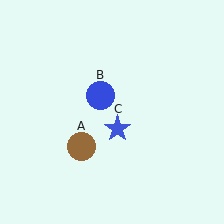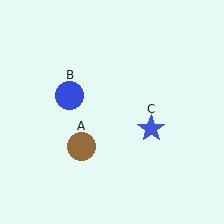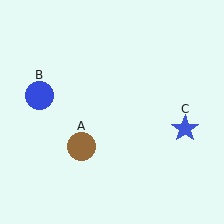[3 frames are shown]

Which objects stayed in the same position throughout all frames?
Brown circle (object A) remained stationary.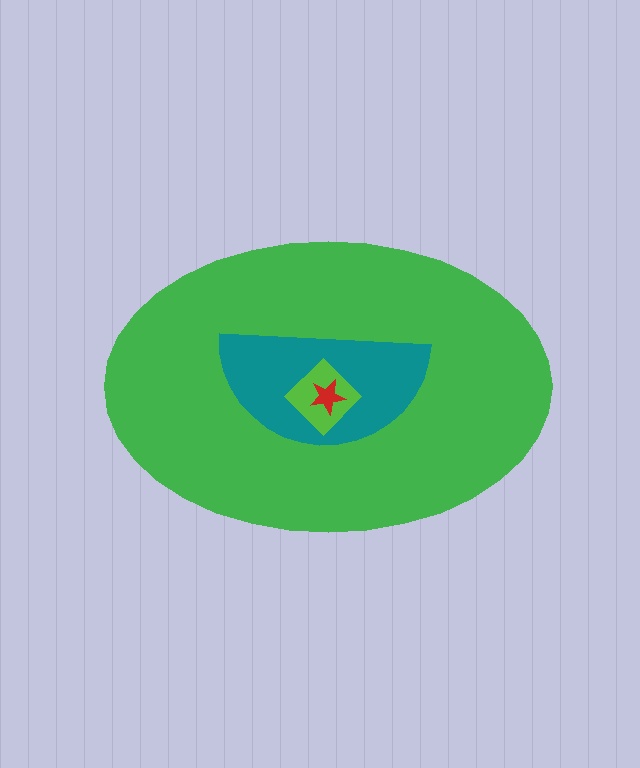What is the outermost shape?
The green ellipse.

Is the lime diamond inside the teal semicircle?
Yes.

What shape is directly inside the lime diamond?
The red star.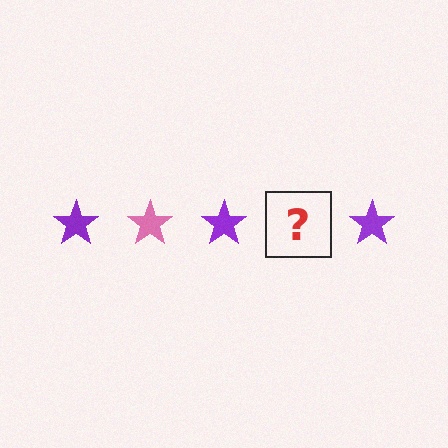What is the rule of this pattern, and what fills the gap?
The rule is that the pattern cycles through purple, pink stars. The gap should be filled with a pink star.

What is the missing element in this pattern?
The missing element is a pink star.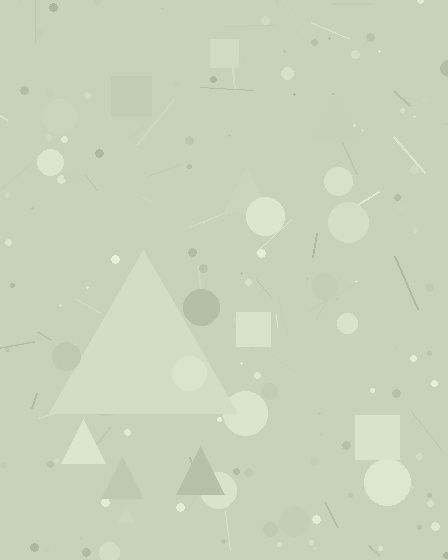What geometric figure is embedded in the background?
A triangle is embedded in the background.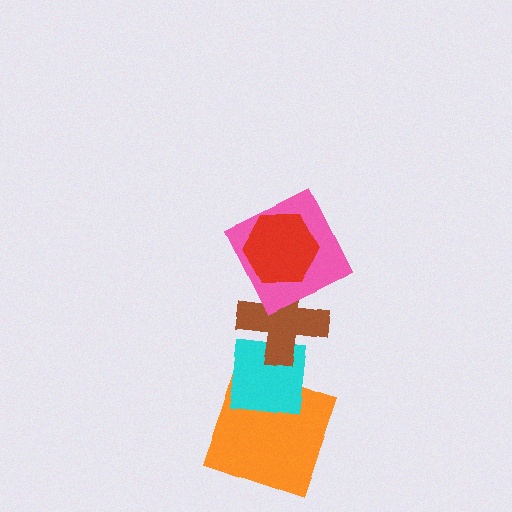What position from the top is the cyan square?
The cyan square is 4th from the top.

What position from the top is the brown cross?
The brown cross is 3rd from the top.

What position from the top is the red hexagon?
The red hexagon is 1st from the top.